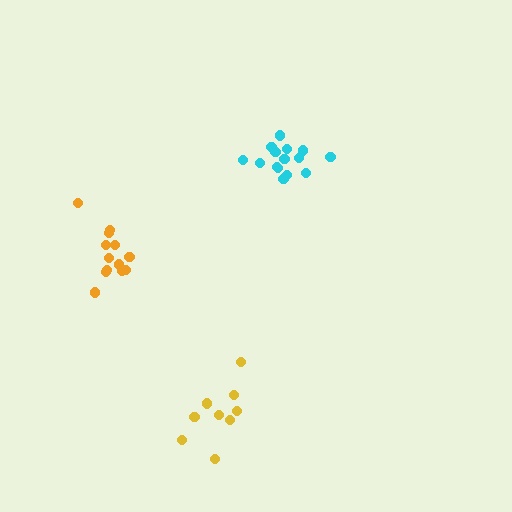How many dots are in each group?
Group 1: 15 dots, Group 2: 9 dots, Group 3: 13 dots (37 total).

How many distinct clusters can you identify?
There are 3 distinct clusters.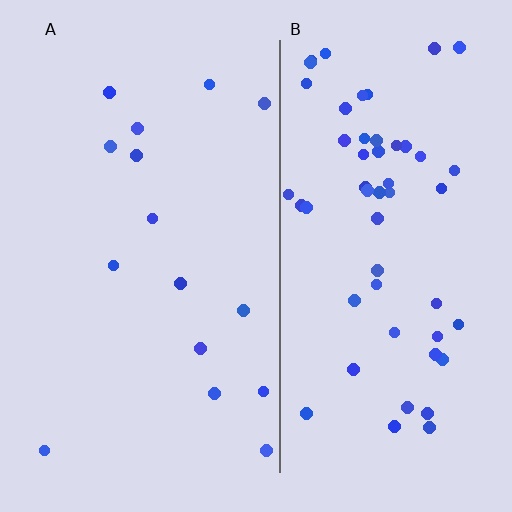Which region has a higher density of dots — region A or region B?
B (the right).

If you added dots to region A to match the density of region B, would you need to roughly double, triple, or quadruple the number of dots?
Approximately quadruple.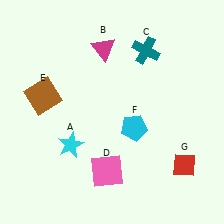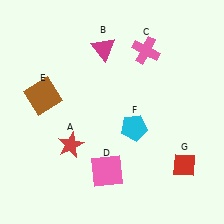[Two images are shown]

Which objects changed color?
A changed from cyan to red. C changed from teal to pink.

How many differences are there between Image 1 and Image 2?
There are 2 differences between the two images.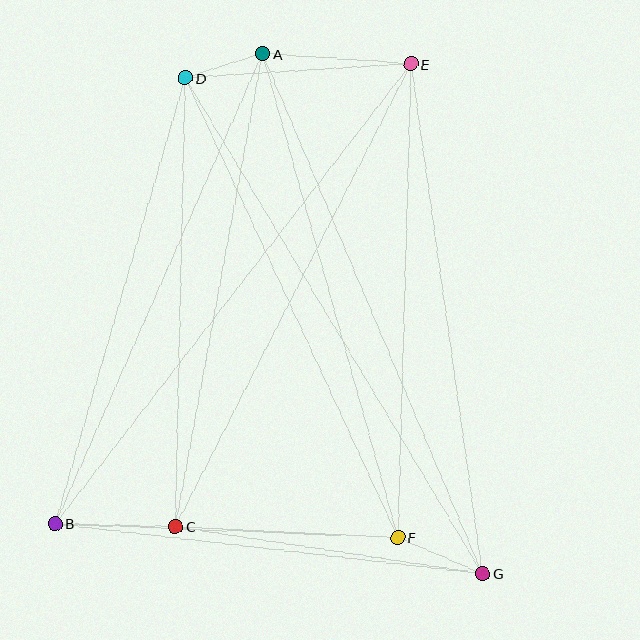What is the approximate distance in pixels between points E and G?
The distance between E and G is approximately 515 pixels.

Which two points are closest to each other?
Points A and D are closest to each other.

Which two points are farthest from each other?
Points B and E are farthest from each other.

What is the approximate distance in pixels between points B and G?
The distance between B and G is approximately 431 pixels.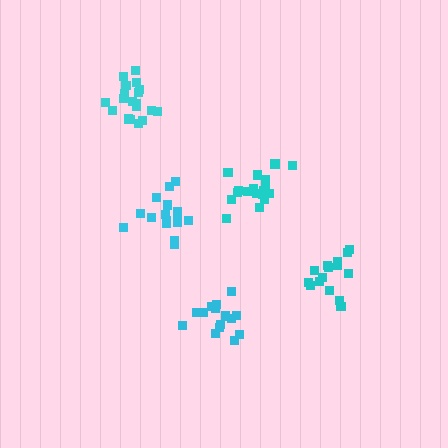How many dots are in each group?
Group 1: 18 dots, Group 2: 16 dots, Group 3: 16 dots, Group 4: 15 dots, Group 5: 19 dots (84 total).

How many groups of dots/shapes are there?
There are 5 groups.